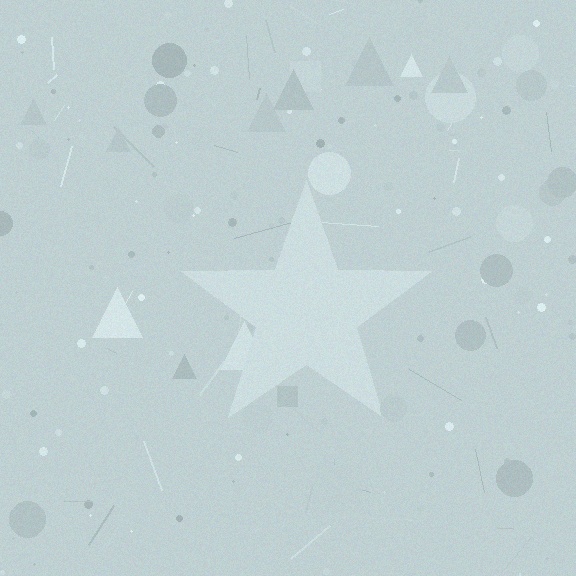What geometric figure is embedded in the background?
A star is embedded in the background.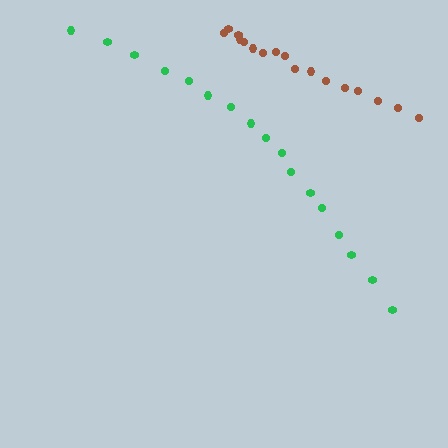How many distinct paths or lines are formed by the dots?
There are 2 distinct paths.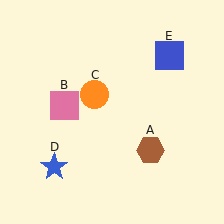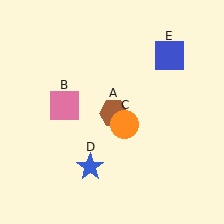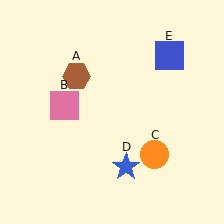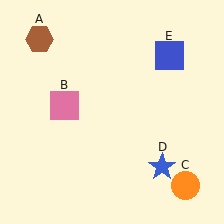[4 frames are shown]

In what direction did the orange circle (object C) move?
The orange circle (object C) moved down and to the right.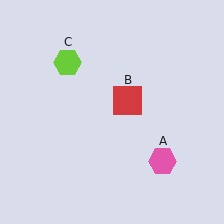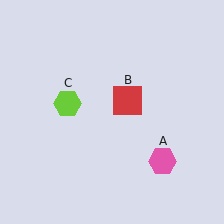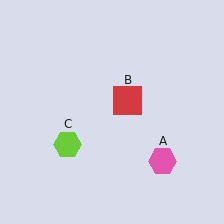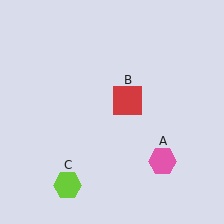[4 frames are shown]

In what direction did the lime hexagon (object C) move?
The lime hexagon (object C) moved down.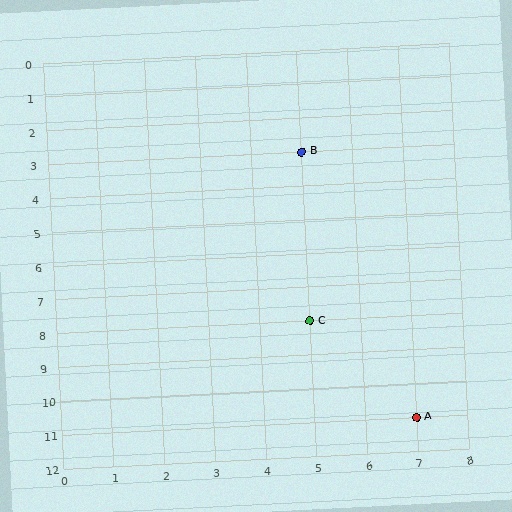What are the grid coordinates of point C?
Point C is at grid coordinates (5, 8).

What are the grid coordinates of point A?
Point A is at grid coordinates (7, 11).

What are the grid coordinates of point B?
Point B is at grid coordinates (5, 3).